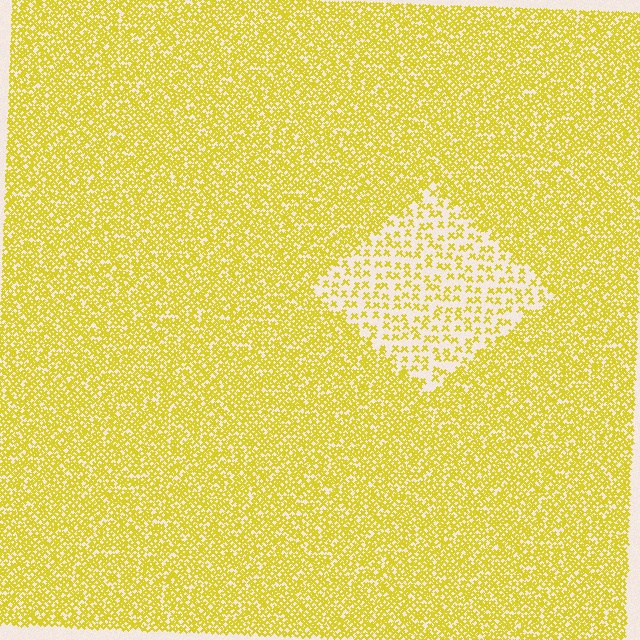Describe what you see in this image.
The image contains small yellow elements arranged at two different densities. A diamond-shaped region is visible where the elements are less densely packed than the surrounding area.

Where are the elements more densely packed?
The elements are more densely packed outside the diamond boundary.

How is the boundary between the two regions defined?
The boundary is defined by a change in element density (approximately 2.6x ratio). All elements are the same color, size, and shape.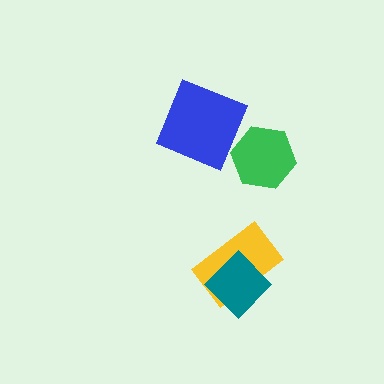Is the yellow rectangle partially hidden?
Yes, it is partially covered by another shape.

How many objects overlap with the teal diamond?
1 object overlaps with the teal diamond.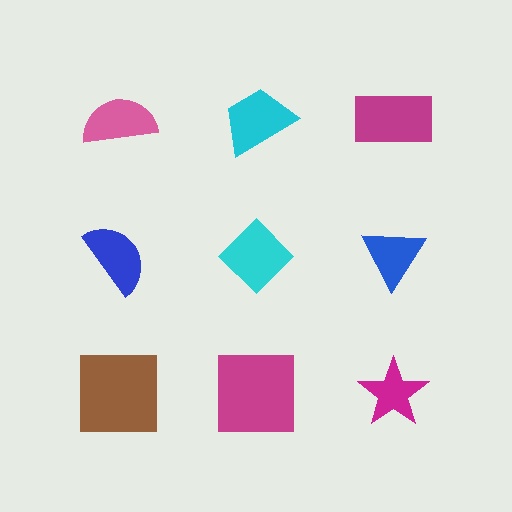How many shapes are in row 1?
3 shapes.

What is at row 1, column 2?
A cyan trapezoid.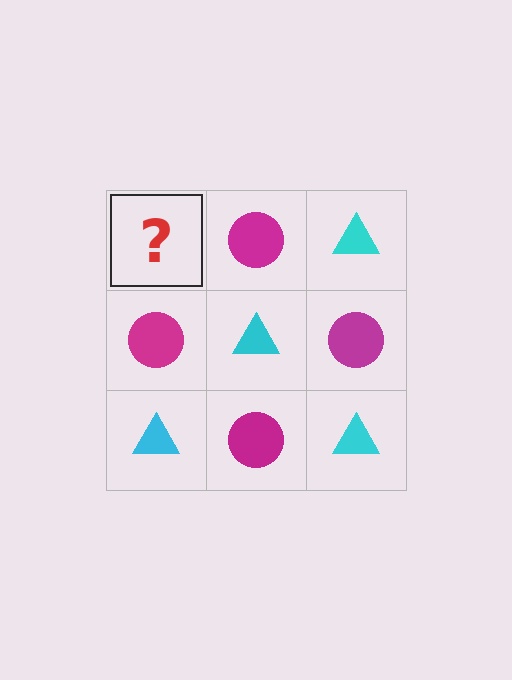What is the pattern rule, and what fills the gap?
The rule is that it alternates cyan triangle and magenta circle in a checkerboard pattern. The gap should be filled with a cyan triangle.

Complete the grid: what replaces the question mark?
The question mark should be replaced with a cyan triangle.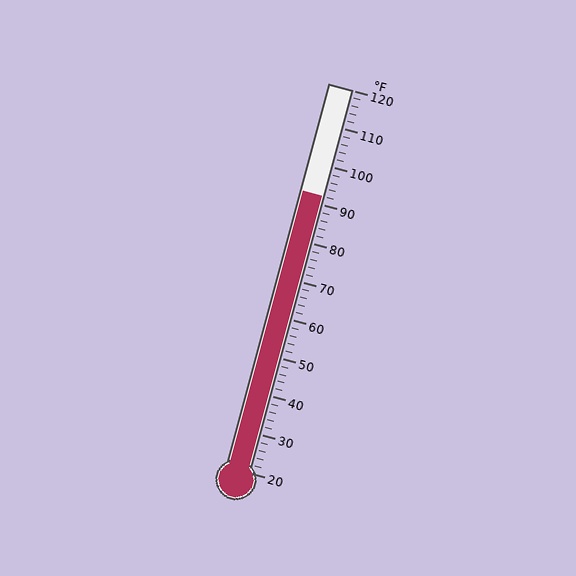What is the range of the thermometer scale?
The thermometer scale ranges from 20°F to 120°F.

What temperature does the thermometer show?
The thermometer shows approximately 92°F.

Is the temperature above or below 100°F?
The temperature is below 100°F.